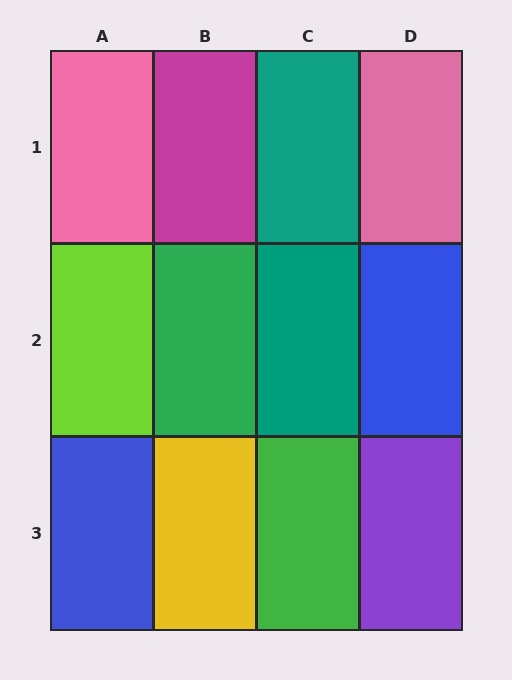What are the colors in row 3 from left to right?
Blue, yellow, green, purple.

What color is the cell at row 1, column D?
Pink.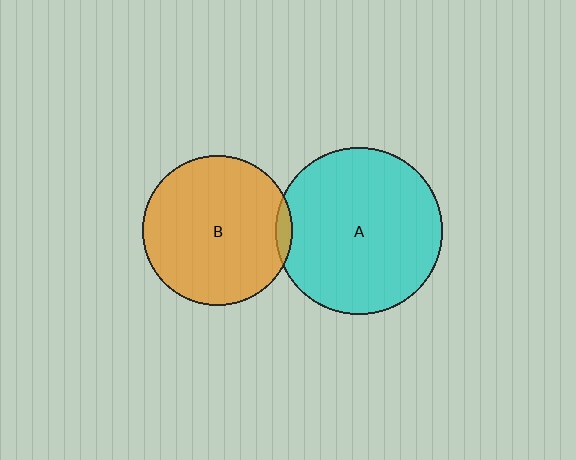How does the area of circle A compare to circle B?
Approximately 1.2 times.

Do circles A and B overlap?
Yes.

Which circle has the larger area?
Circle A (cyan).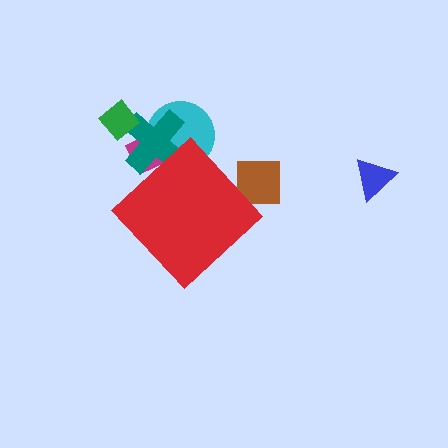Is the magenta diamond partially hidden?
Yes, the magenta diamond is partially hidden behind the red diamond.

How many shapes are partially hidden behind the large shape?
4 shapes are partially hidden.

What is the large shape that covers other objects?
A red diamond.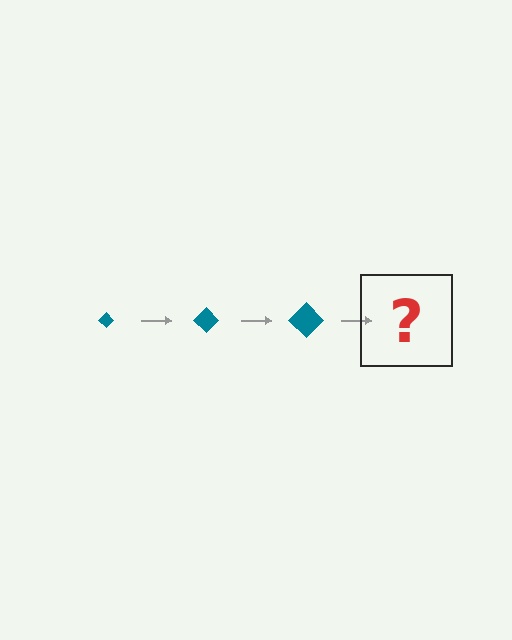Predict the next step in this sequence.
The next step is a teal diamond, larger than the previous one.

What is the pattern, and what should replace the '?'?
The pattern is that the diamond gets progressively larger each step. The '?' should be a teal diamond, larger than the previous one.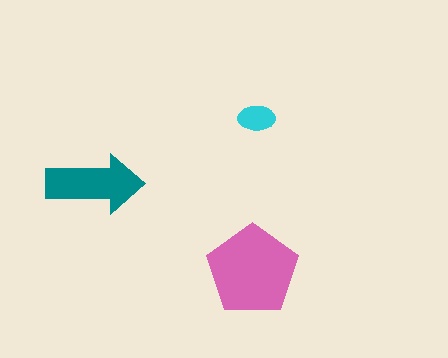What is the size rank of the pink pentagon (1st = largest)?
1st.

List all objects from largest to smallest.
The pink pentagon, the teal arrow, the cyan ellipse.